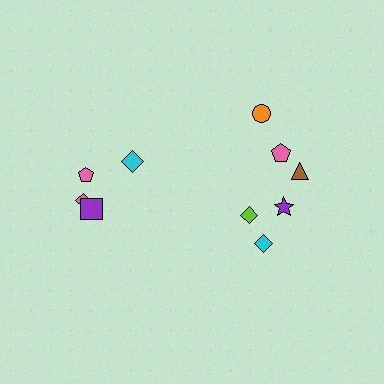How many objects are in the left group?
There are 4 objects.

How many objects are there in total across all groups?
There are 10 objects.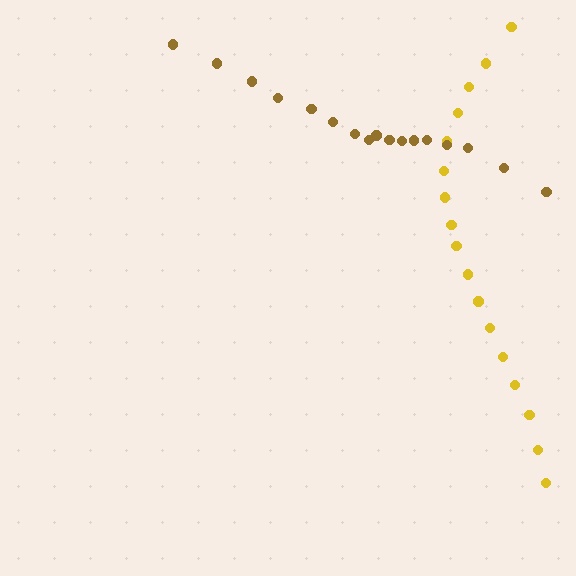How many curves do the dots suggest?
There are 2 distinct paths.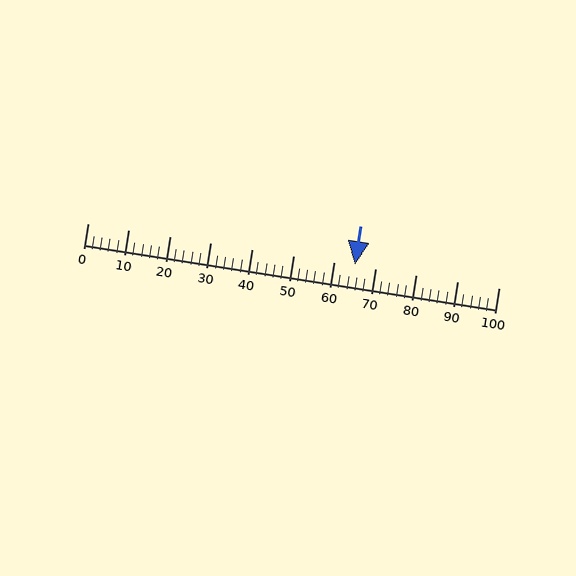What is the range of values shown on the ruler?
The ruler shows values from 0 to 100.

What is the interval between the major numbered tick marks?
The major tick marks are spaced 10 units apart.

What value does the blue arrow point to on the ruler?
The blue arrow points to approximately 65.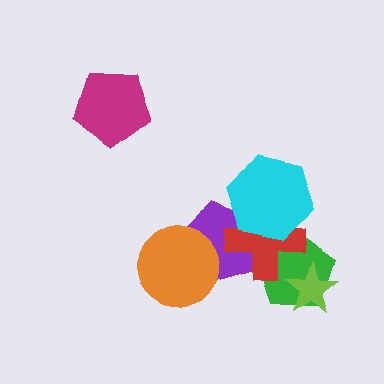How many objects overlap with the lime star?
1 object overlaps with the lime star.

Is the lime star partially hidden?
No, no other shape covers it.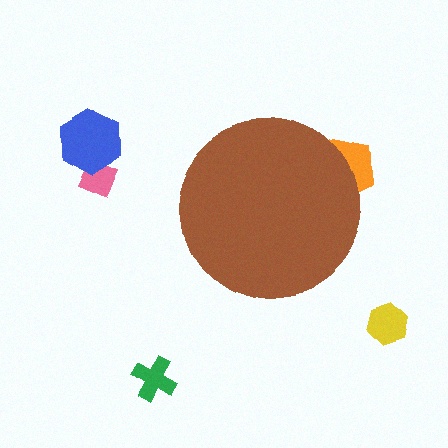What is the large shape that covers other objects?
A brown circle.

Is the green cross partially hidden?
No, the green cross is fully visible.